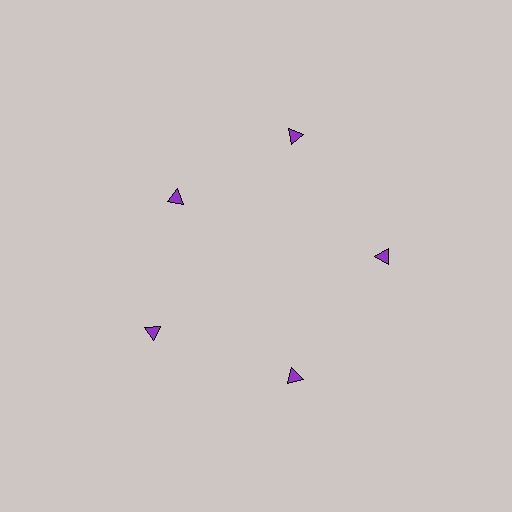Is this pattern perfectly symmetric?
No. The 5 purple triangles are arranged in a ring, but one element near the 10 o'clock position is pulled inward toward the center, breaking the 5-fold rotational symmetry.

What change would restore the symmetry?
The symmetry would be restored by moving it outward, back onto the ring so that all 5 triangles sit at equal angles and equal distance from the center.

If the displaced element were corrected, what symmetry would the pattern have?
It would have 5-fold rotational symmetry — the pattern would map onto itself every 72 degrees.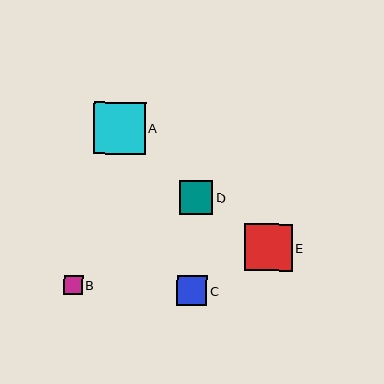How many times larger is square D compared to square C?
Square D is approximately 1.1 times the size of square C.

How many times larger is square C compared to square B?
Square C is approximately 1.7 times the size of square B.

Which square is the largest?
Square A is the largest with a size of approximately 52 pixels.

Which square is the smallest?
Square B is the smallest with a size of approximately 18 pixels.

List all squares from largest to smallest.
From largest to smallest: A, E, D, C, B.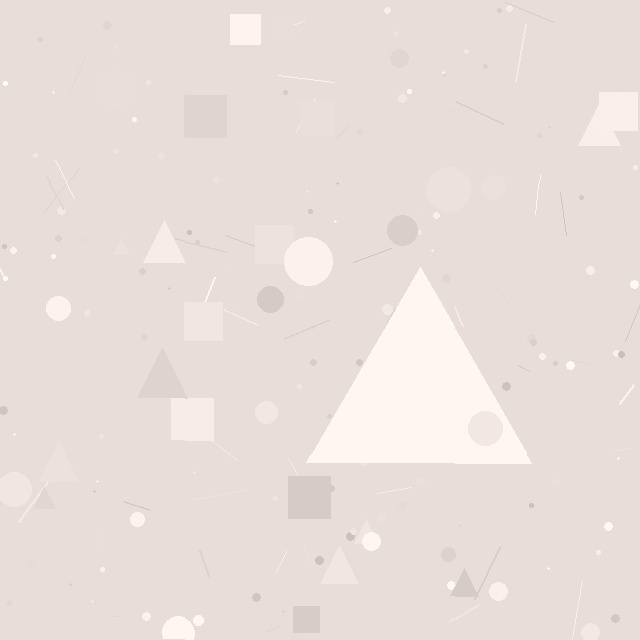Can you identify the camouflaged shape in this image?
The camouflaged shape is a triangle.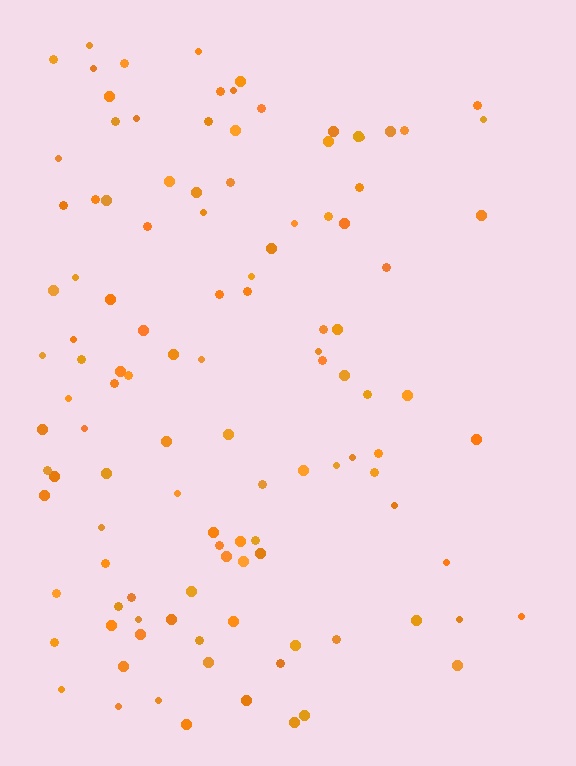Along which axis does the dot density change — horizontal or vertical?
Horizontal.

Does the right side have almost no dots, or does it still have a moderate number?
Still a moderate number, just noticeably fewer than the left.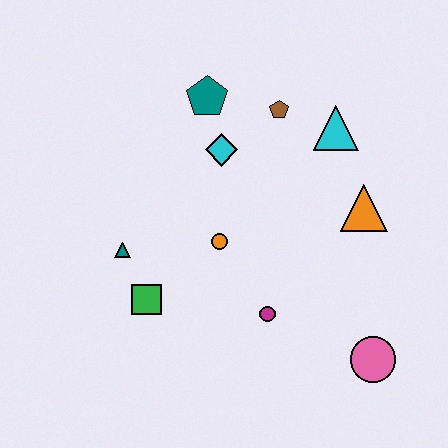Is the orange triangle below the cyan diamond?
Yes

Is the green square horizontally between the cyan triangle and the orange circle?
No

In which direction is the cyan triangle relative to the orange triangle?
The cyan triangle is above the orange triangle.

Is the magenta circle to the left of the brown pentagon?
Yes